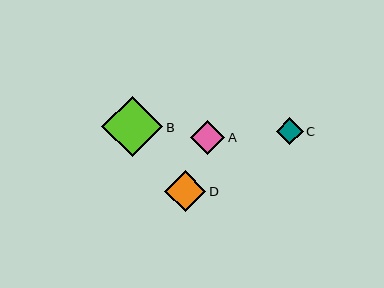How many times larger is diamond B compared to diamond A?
Diamond B is approximately 1.8 times the size of diamond A.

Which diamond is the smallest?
Diamond C is the smallest with a size of approximately 27 pixels.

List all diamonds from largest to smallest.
From largest to smallest: B, D, A, C.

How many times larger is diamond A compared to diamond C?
Diamond A is approximately 1.3 times the size of diamond C.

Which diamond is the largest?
Diamond B is the largest with a size of approximately 61 pixels.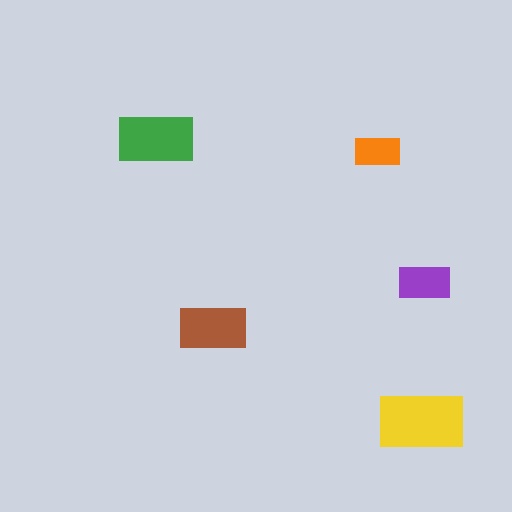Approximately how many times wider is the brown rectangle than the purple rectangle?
About 1.5 times wider.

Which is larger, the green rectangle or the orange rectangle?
The green one.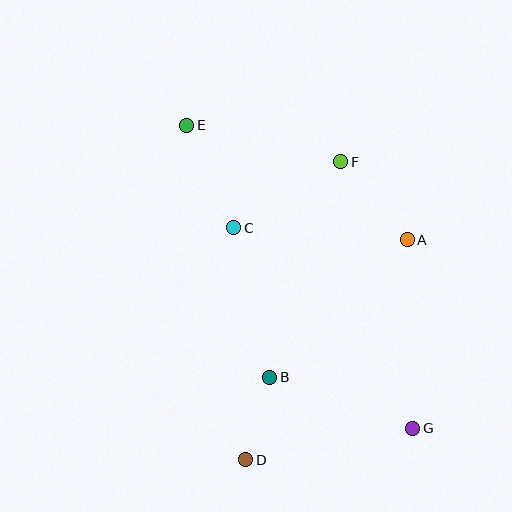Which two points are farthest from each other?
Points E and G are farthest from each other.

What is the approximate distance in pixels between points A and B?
The distance between A and B is approximately 194 pixels.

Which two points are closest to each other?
Points B and D are closest to each other.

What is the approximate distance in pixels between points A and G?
The distance between A and G is approximately 189 pixels.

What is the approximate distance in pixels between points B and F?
The distance between B and F is approximately 226 pixels.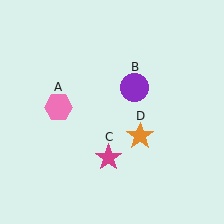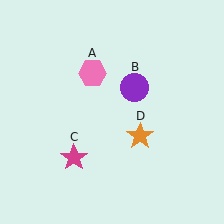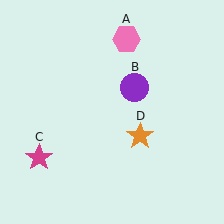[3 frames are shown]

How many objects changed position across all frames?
2 objects changed position: pink hexagon (object A), magenta star (object C).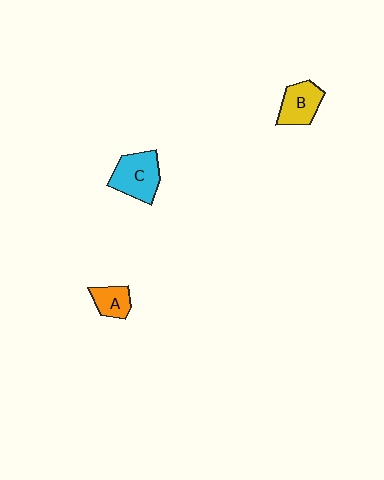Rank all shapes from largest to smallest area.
From largest to smallest: C (cyan), B (yellow), A (orange).